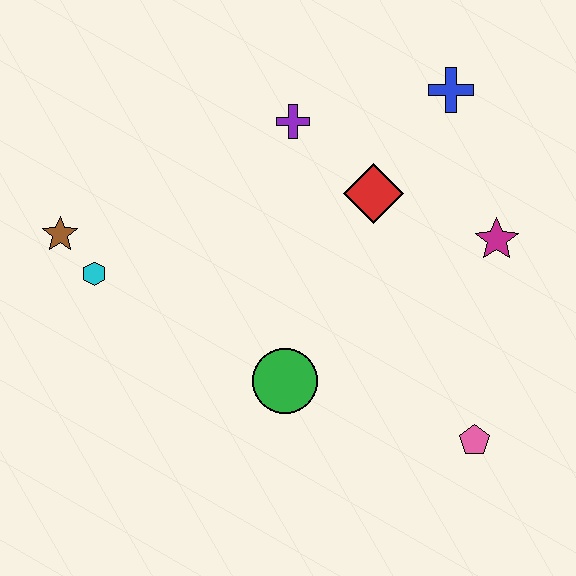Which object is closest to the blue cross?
The red diamond is closest to the blue cross.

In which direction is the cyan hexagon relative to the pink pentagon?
The cyan hexagon is to the left of the pink pentagon.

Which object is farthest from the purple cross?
The pink pentagon is farthest from the purple cross.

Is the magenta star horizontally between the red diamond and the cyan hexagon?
No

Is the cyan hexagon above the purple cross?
No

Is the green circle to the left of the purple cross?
Yes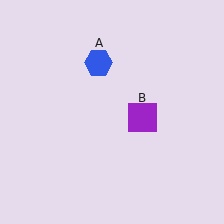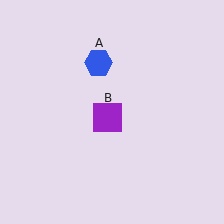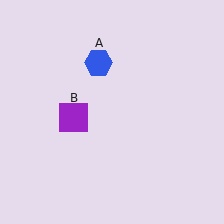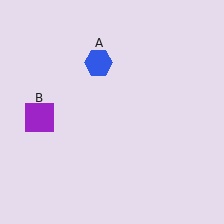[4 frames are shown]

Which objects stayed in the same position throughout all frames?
Blue hexagon (object A) remained stationary.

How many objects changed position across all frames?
1 object changed position: purple square (object B).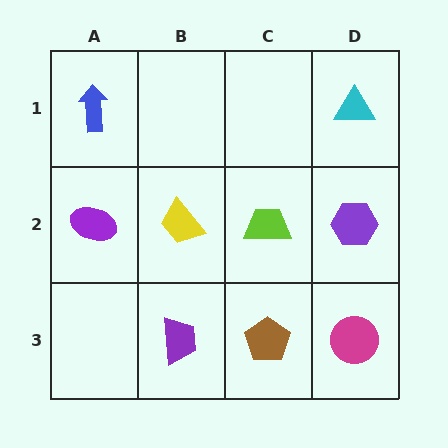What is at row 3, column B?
A purple trapezoid.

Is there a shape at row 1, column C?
No, that cell is empty.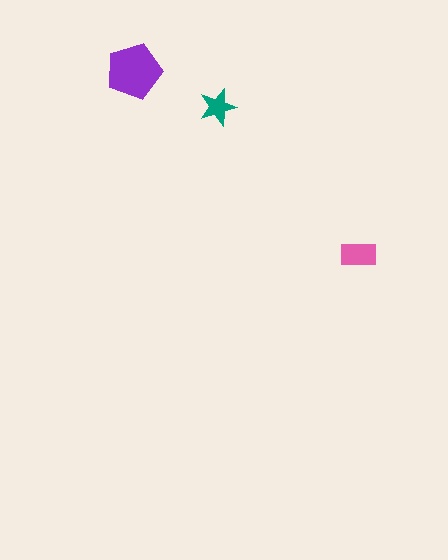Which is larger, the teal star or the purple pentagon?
The purple pentagon.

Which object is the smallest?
The teal star.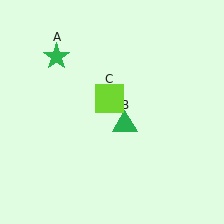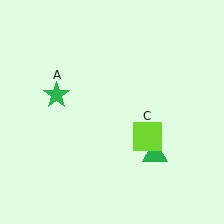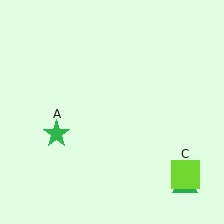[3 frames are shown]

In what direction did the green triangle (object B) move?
The green triangle (object B) moved down and to the right.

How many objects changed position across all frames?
3 objects changed position: green star (object A), green triangle (object B), lime square (object C).